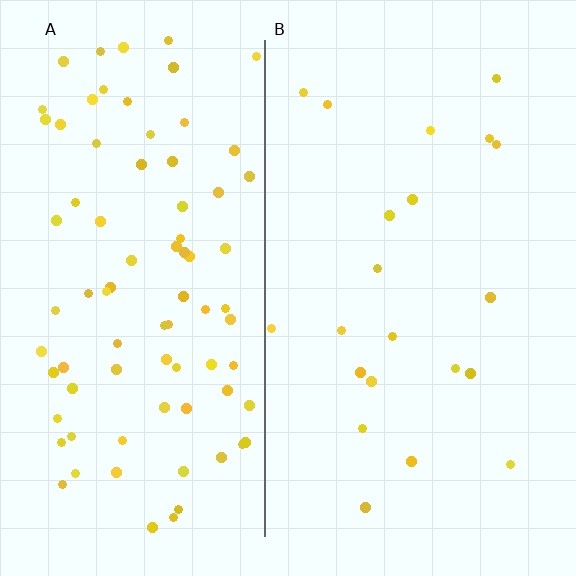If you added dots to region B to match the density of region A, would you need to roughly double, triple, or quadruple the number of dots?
Approximately quadruple.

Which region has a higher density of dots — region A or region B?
A (the left).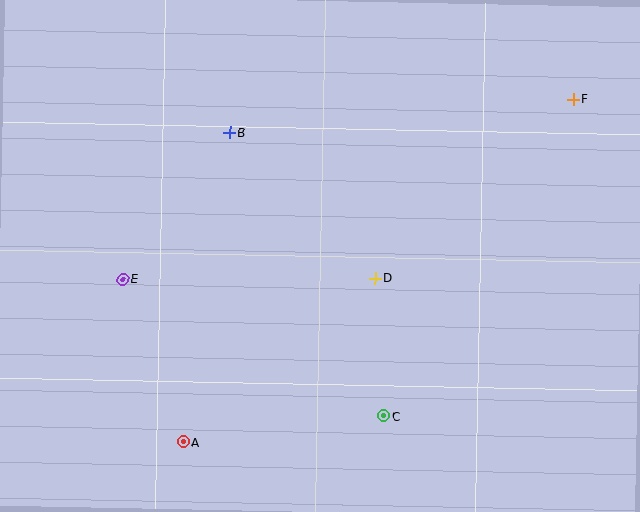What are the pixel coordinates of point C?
Point C is at (384, 416).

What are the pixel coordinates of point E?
Point E is at (123, 279).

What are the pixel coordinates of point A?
Point A is at (183, 442).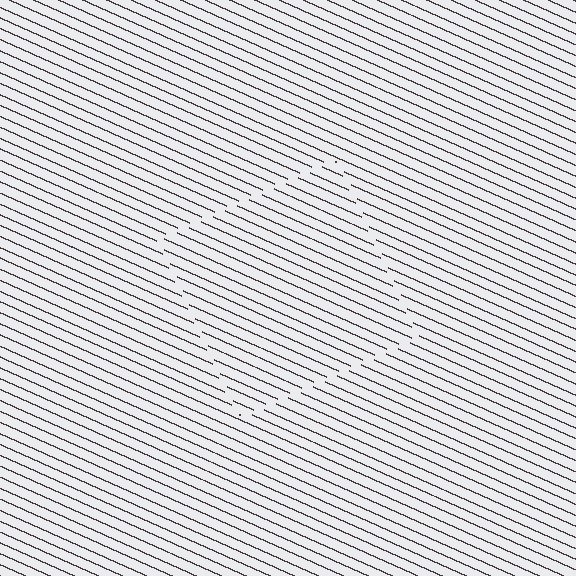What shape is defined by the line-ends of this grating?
An illusory square. The interior of the shape contains the same grating, shifted by half a period — the contour is defined by the phase discontinuity where line-ends from the inner and outer gratings abut.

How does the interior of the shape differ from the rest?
The interior of the shape contains the same grating, shifted by half a period — the contour is defined by the phase discontinuity where line-ends from the inner and outer gratings abut.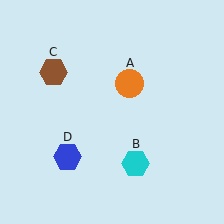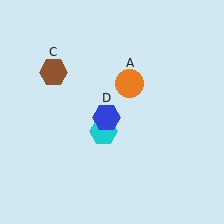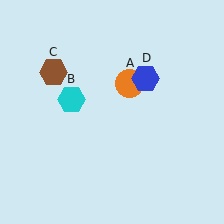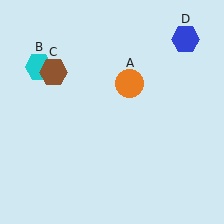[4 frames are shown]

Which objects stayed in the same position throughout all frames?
Orange circle (object A) and brown hexagon (object C) remained stationary.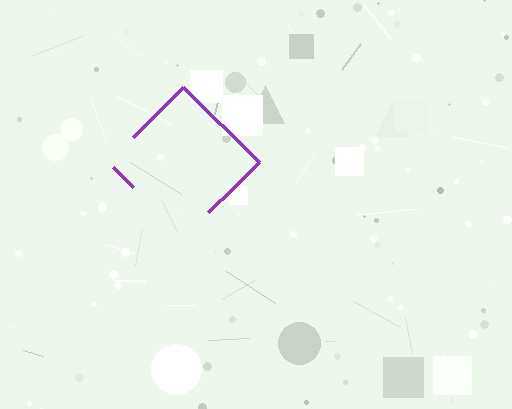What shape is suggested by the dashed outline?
The dashed outline suggests a diamond.